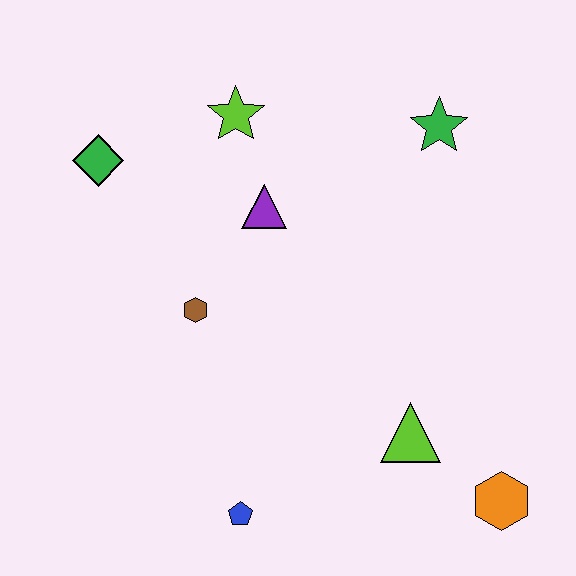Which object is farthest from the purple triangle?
The orange hexagon is farthest from the purple triangle.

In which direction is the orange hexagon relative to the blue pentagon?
The orange hexagon is to the right of the blue pentagon.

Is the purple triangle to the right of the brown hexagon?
Yes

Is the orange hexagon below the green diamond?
Yes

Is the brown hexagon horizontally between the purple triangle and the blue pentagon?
No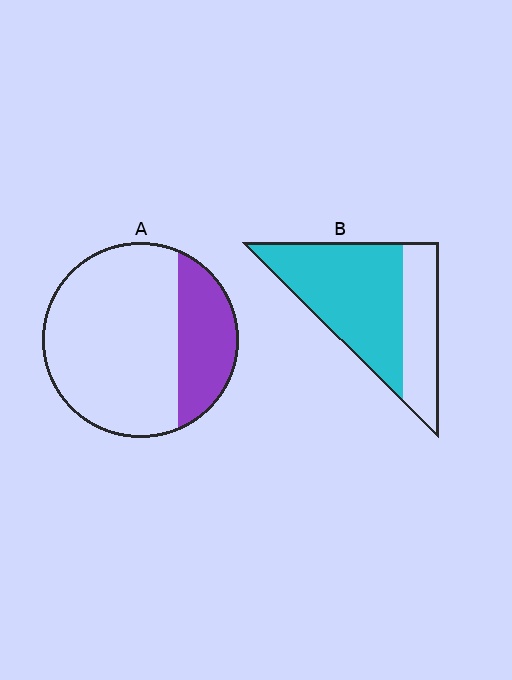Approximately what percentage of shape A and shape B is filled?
A is approximately 25% and B is approximately 65%.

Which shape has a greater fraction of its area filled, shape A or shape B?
Shape B.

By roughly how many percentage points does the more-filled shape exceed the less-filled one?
By roughly 40 percentage points (B over A).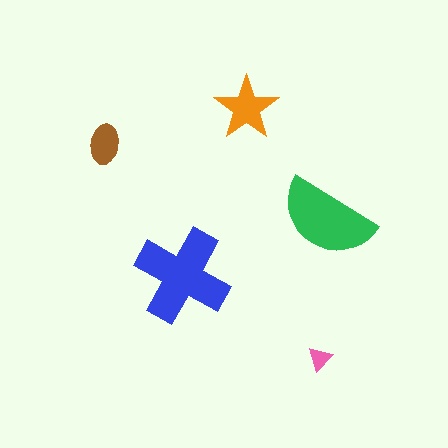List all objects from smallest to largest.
The pink triangle, the brown ellipse, the orange star, the green semicircle, the blue cross.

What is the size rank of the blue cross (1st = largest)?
1st.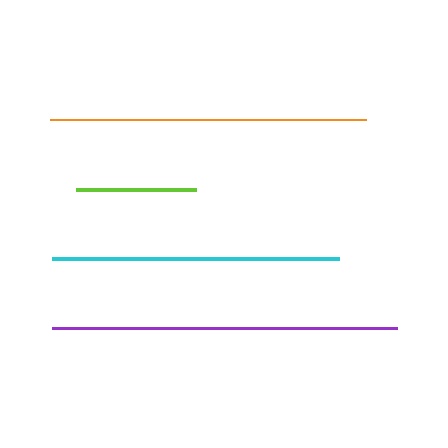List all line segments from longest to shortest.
From longest to shortest: purple, orange, cyan, lime.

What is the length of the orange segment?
The orange segment is approximately 317 pixels long.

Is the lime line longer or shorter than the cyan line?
The cyan line is longer than the lime line.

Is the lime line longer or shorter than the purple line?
The purple line is longer than the lime line.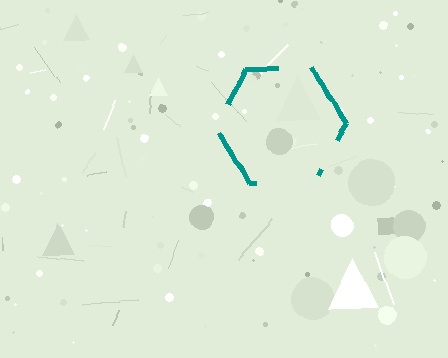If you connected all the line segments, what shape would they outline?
They would outline a hexagon.